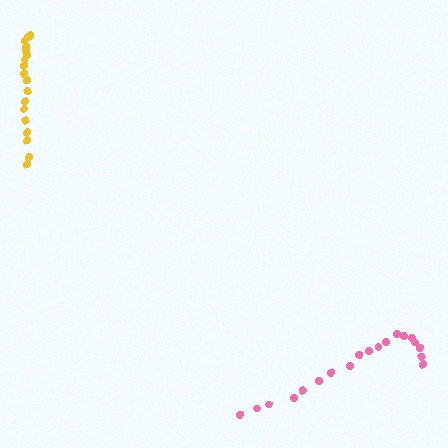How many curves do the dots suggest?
There are 2 distinct paths.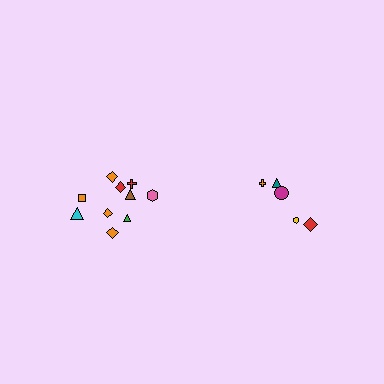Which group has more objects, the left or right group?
The left group.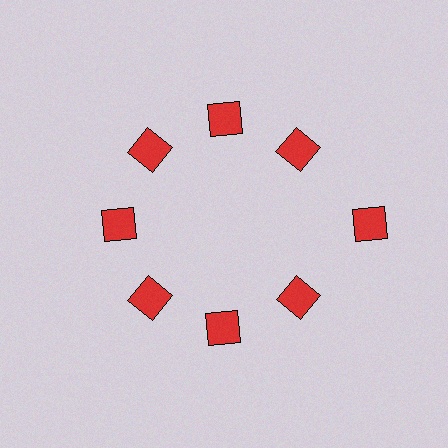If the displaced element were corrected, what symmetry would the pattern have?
It would have 8-fold rotational symmetry — the pattern would map onto itself every 45 degrees.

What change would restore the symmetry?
The symmetry would be restored by moving it inward, back onto the ring so that all 8 diamonds sit at equal angles and equal distance from the center.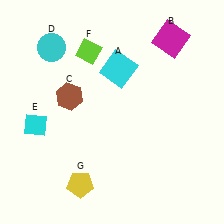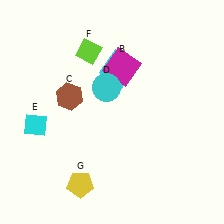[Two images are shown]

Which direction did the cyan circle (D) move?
The cyan circle (D) moved right.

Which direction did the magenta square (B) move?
The magenta square (B) moved left.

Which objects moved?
The objects that moved are: the magenta square (B), the cyan circle (D).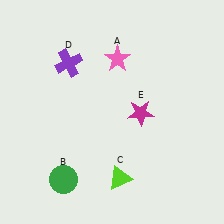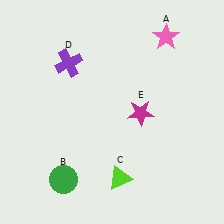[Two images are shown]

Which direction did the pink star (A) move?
The pink star (A) moved right.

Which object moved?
The pink star (A) moved right.